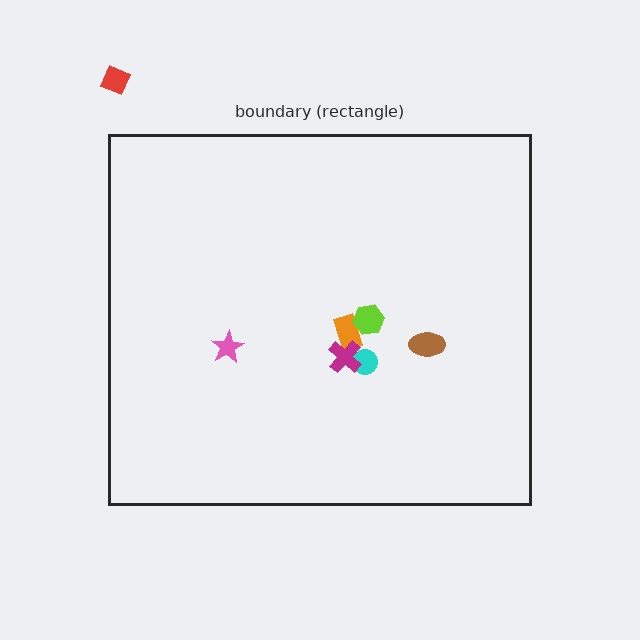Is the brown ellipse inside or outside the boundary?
Inside.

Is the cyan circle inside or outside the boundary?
Inside.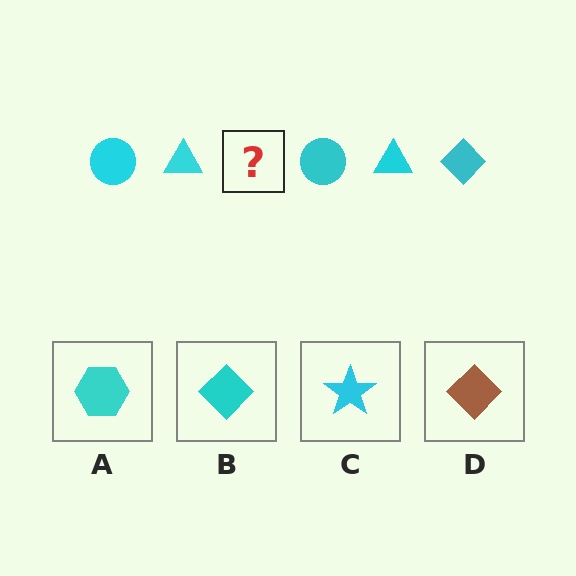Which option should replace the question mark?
Option B.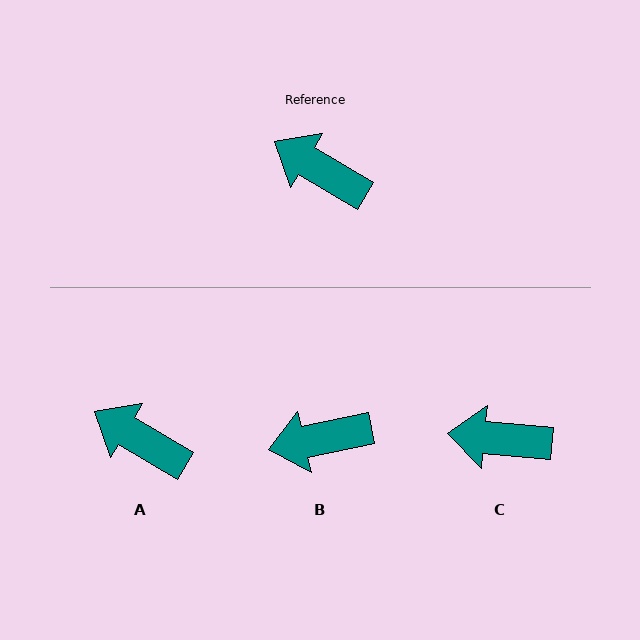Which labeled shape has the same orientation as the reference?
A.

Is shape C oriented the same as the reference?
No, it is off by about 26 degrees.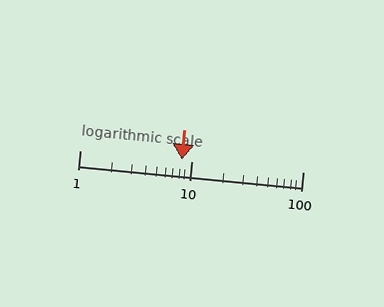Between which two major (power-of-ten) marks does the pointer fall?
The pointer is between 1 and 10.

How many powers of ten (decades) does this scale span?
The scale spans 2 decades, from 1 to 100.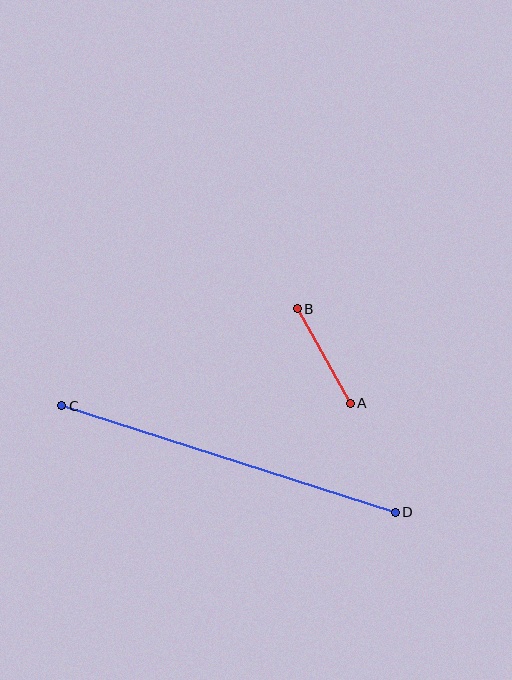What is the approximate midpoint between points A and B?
The midpoint is at approximately (324, 356) pixels.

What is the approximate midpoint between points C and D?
The midpoint is at approximately (228, 459) pixels.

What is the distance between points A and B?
The distance is approximately 108 pixels.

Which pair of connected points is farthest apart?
Points C and D are farthest apart.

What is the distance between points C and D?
The distance is approximately 350 pixels.